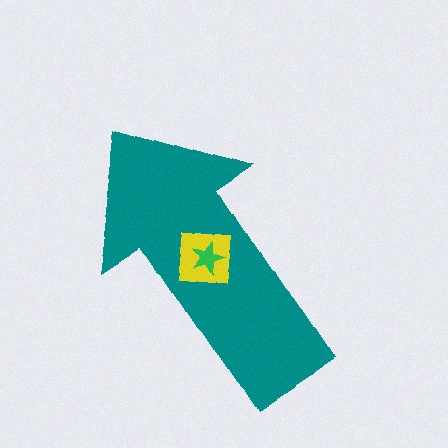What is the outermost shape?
The teal arrow.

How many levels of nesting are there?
3.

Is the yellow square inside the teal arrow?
Yes.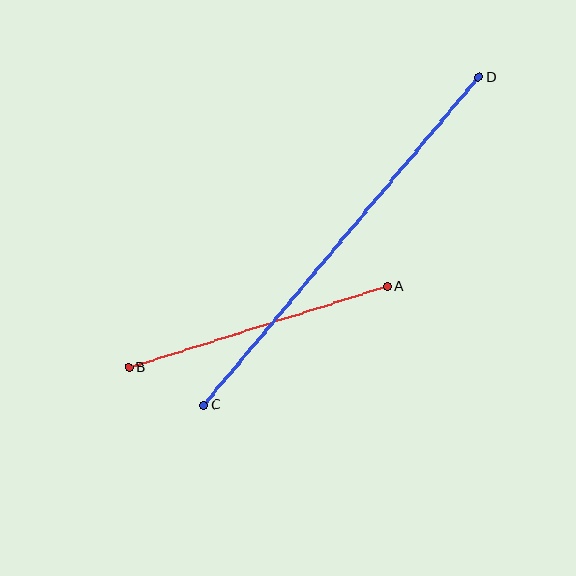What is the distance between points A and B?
The distance is approximately 271 pixels.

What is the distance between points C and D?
The distance is approximately 428 pixels.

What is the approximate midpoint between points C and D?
The midpoint is at approximately (341, 241) pixels.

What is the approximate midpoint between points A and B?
The midpoint is at approximately (258, 327) pixels.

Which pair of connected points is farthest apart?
Points C and D are farthest apart.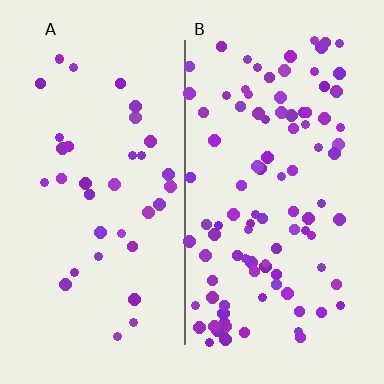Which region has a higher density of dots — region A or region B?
B (the right).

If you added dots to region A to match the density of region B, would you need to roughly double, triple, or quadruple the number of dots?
Approximately triple.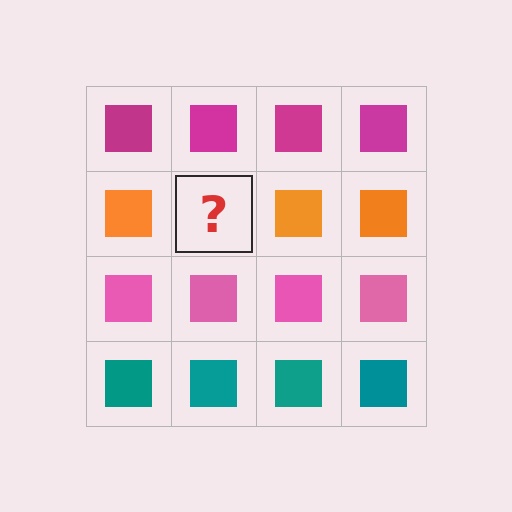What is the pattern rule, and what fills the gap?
The rule is that each row has a consistent color. The gap should be filled with an orange square.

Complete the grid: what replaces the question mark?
The question mark should be replaced with an orange square.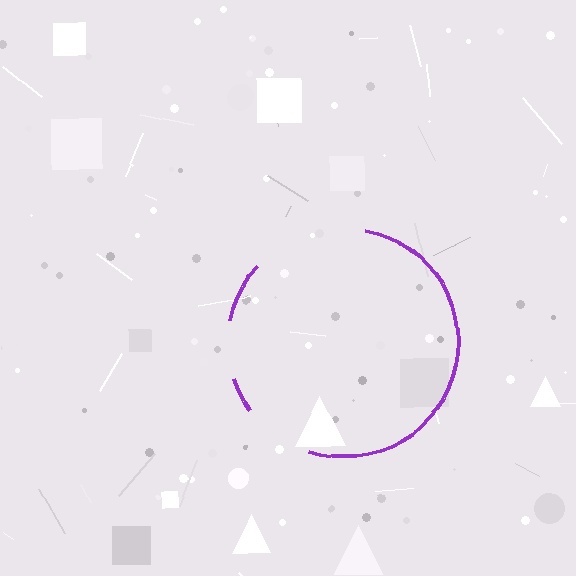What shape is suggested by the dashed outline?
The dashed outline suggests a circle.